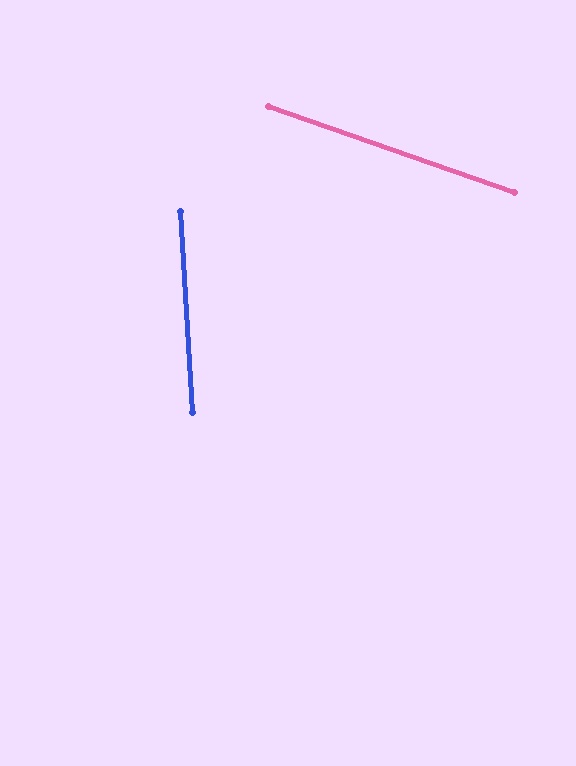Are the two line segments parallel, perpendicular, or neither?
Neither parallel nor perpendicular — they differ by about 67°.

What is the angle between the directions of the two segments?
Approximately 67 degrees.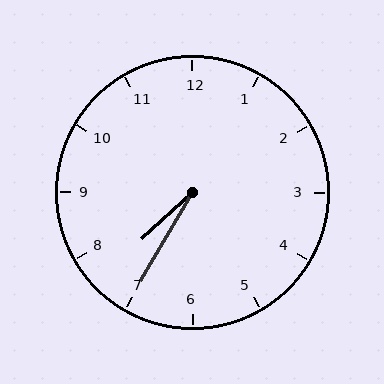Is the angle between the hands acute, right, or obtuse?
It is acute.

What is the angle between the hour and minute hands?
Approximately 18 degrees.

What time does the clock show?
7:35.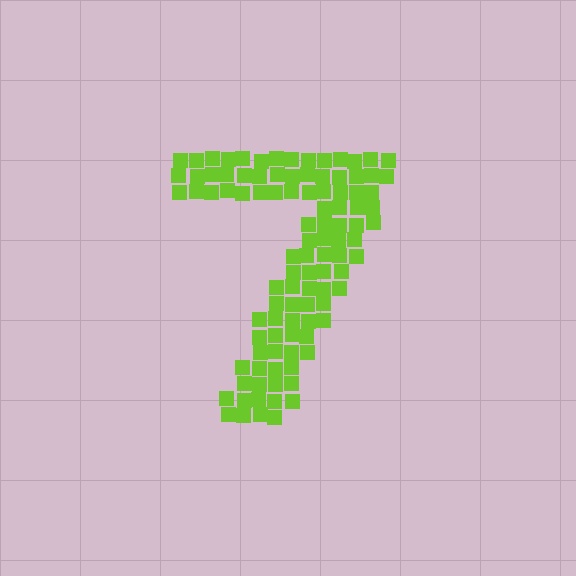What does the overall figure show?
The overall figure shows the digit 7.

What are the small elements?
The small elements are squares.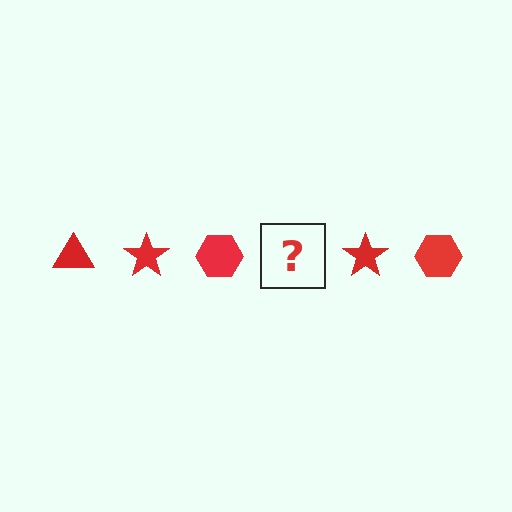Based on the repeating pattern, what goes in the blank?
The blank should be a red triangle.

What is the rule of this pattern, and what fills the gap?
The rule is that the pattern cycles through triangle, star, hexagon shapes in red. The gap should be filled with a red triangle.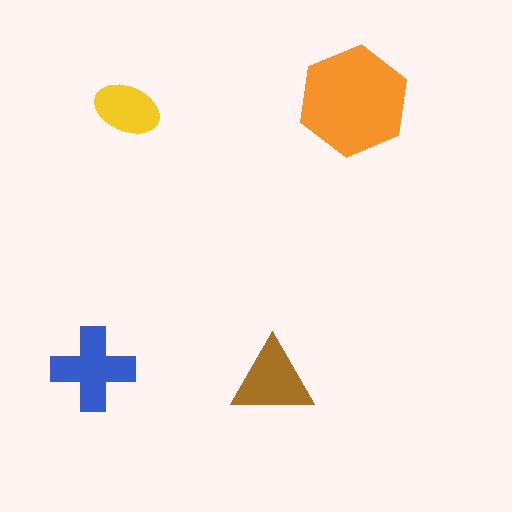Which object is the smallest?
The yellow ellipse.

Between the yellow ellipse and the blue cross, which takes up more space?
The blue cross.